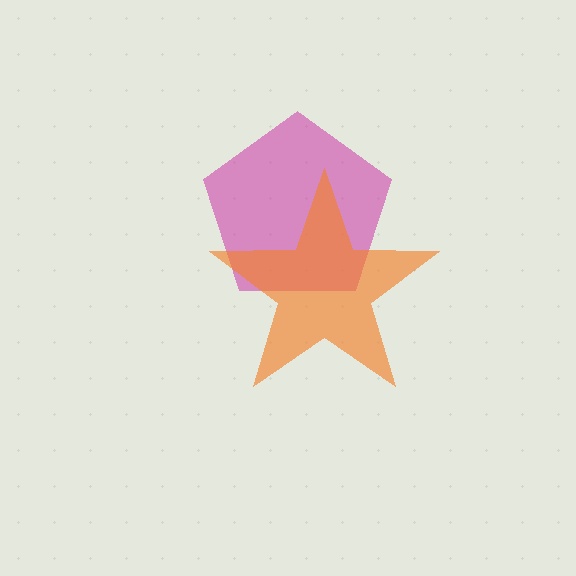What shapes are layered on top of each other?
The layered shapes are: a magenta pentagon, an orange star.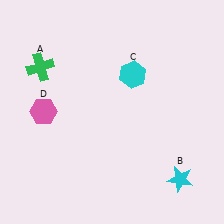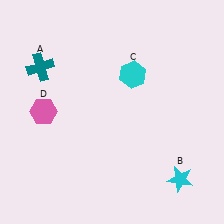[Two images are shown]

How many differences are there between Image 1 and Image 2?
There is 1 difference between the two images.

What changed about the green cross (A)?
In Image 1, A is green. In Image 2, it changed to teal.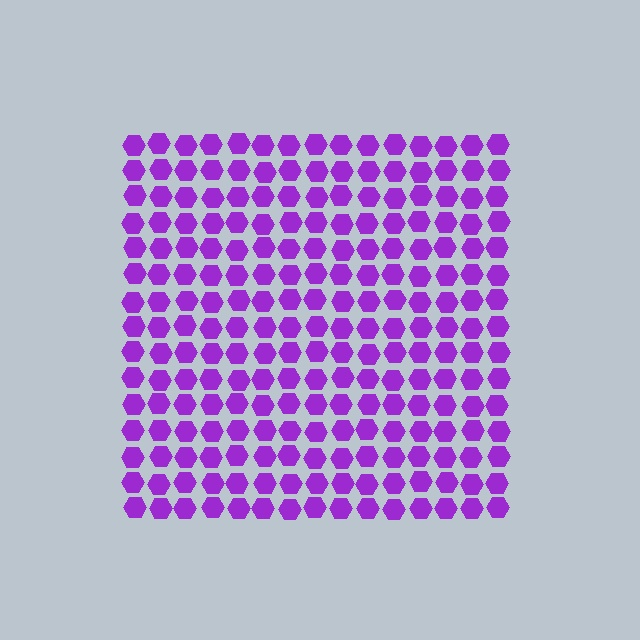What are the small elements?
The small elements are hexagons.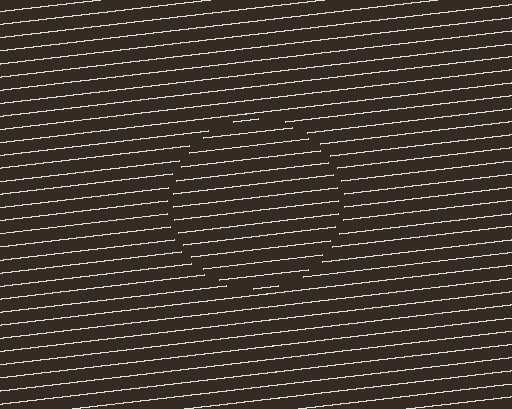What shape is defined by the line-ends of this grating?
An illusory circle. The interior of the shape contains the same grating, shifted by half a period — the contour is defined by the phase discontinuity where line-ends from the inner and outer gratings abut.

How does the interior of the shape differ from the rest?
The interior of the shape contains the same grating, shifted by half a period — the contour is defined by the phase discontinuity where line-ends from the inner and outer gratings abut.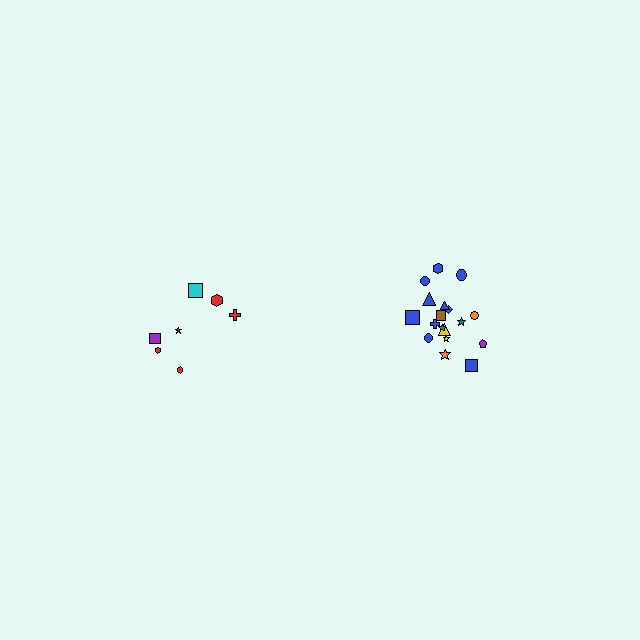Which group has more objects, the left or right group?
The right group.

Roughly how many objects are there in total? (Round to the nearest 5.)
Roughly 25 objects in total.